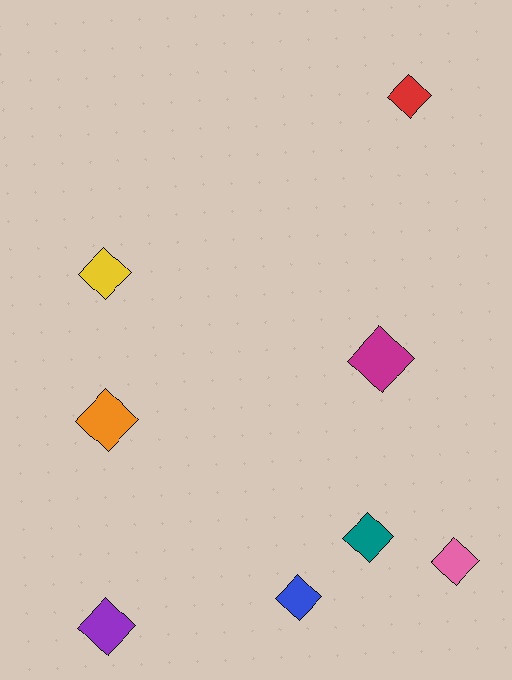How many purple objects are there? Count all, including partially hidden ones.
There is 1 purple object.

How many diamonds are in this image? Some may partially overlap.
There are 8 diamonds.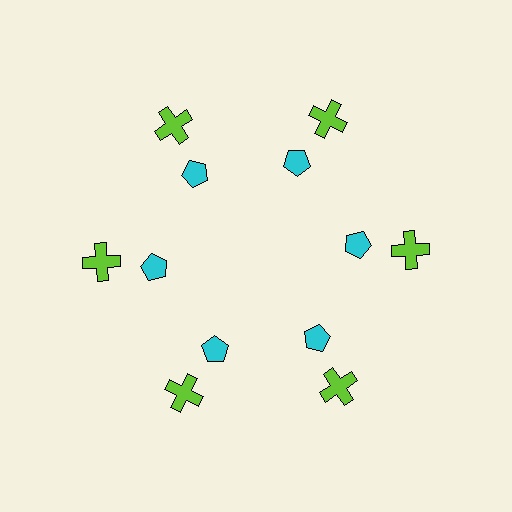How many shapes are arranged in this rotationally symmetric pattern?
There are 12 shapes, arranged in 6 groups of 2.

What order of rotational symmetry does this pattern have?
This pattern has 6-fold rotational symmetry.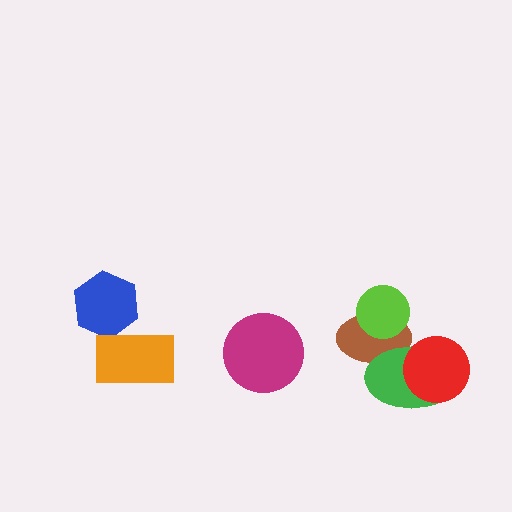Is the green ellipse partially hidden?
Yes, it is partially covered by another shape.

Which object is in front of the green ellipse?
The red circle is in front of the green ellipse.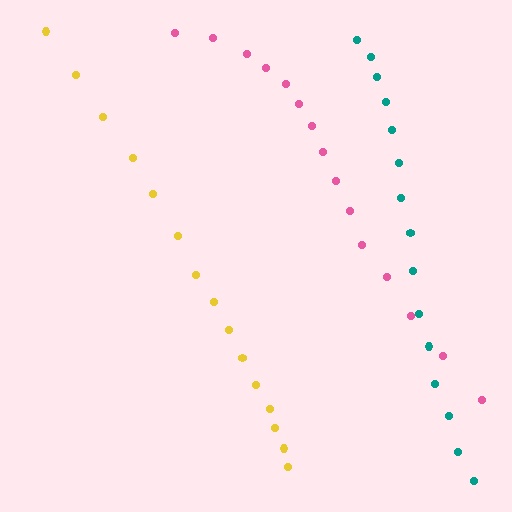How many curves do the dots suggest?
There are 3 distinct paths.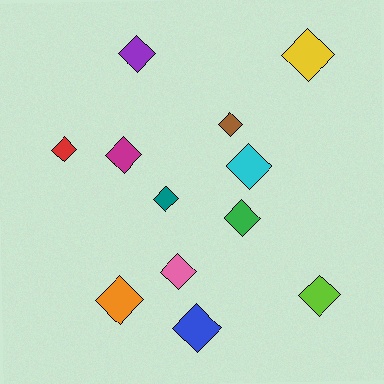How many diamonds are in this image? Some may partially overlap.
There are 12 diamonds.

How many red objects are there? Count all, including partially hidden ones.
There is 1 red object.